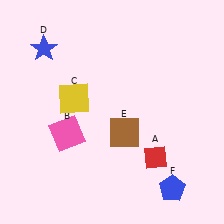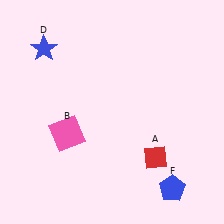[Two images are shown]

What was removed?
The brown square (E), the yellow square (C) were removed in Image 2.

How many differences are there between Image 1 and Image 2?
There are 2 differences between the two images.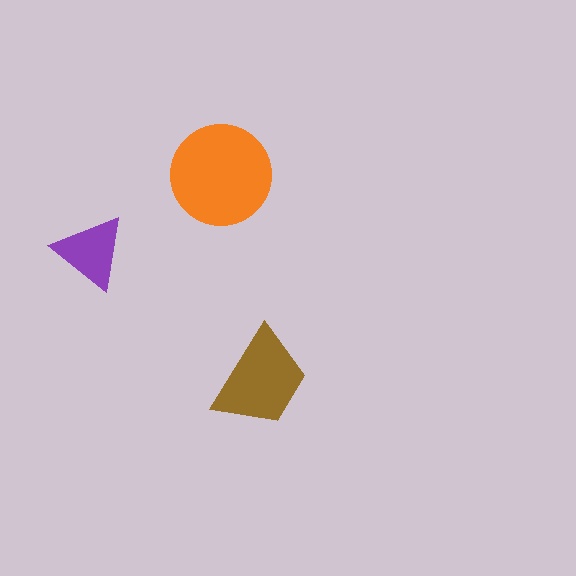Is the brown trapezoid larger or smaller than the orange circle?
Smaller.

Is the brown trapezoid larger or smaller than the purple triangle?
Larger.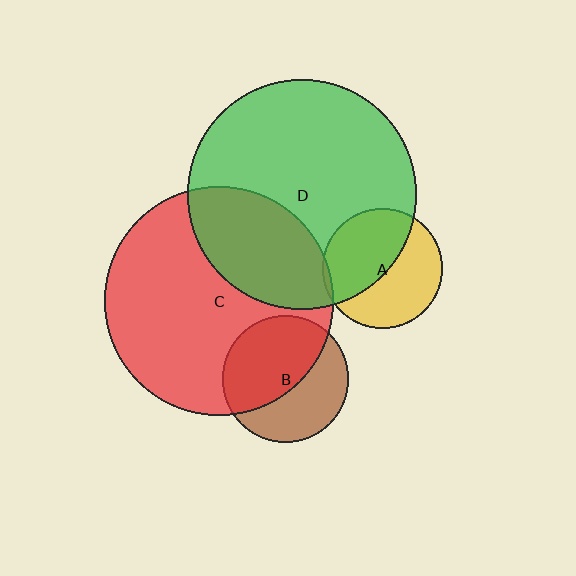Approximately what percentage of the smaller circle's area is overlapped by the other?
Approximately 5%.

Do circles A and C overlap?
Yes.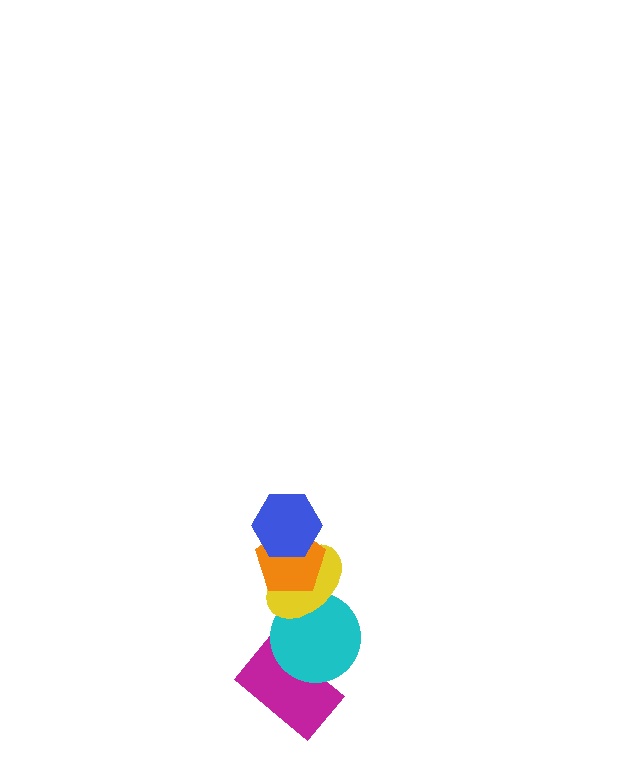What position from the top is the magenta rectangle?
The magenta rectangle is 5th from the top.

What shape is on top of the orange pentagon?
The blue hexagon is on top of the orange pentagon.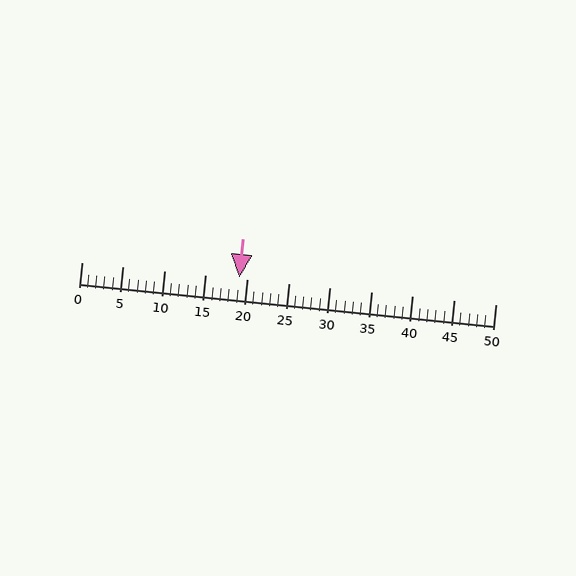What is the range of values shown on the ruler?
The ruler shows values from 0 to 50.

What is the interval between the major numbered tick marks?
The major tick marks are spaced 5 units apart.